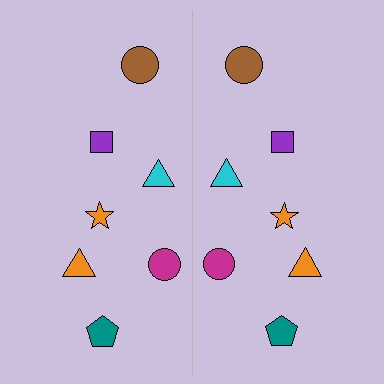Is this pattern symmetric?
Yes, this pattern has bilateral (reflection) symmetry.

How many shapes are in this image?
There are 14 shapes in this image.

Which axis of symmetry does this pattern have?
The pattern has a vertical axis of symmetry running through the center of the image.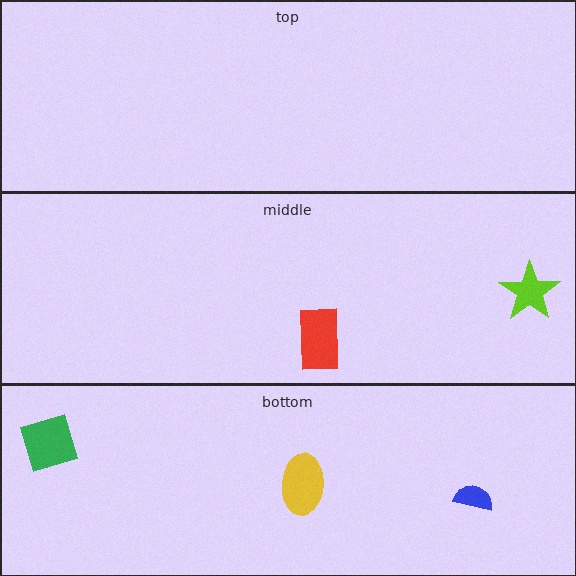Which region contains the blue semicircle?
The bottom region.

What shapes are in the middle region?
The red rectangle, the lime star.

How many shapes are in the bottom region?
3.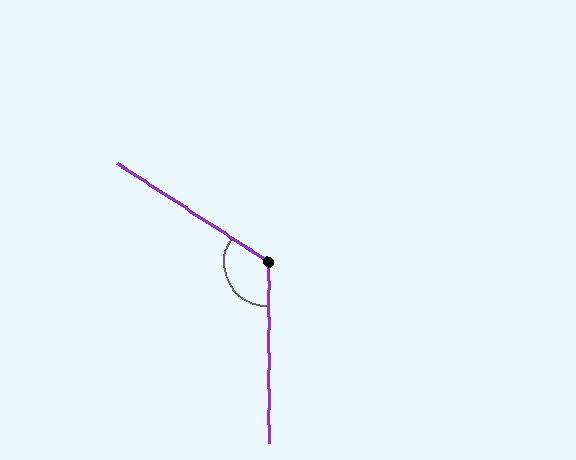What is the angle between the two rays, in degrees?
Approximately 124 degrees.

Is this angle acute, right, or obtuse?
It is obtuse.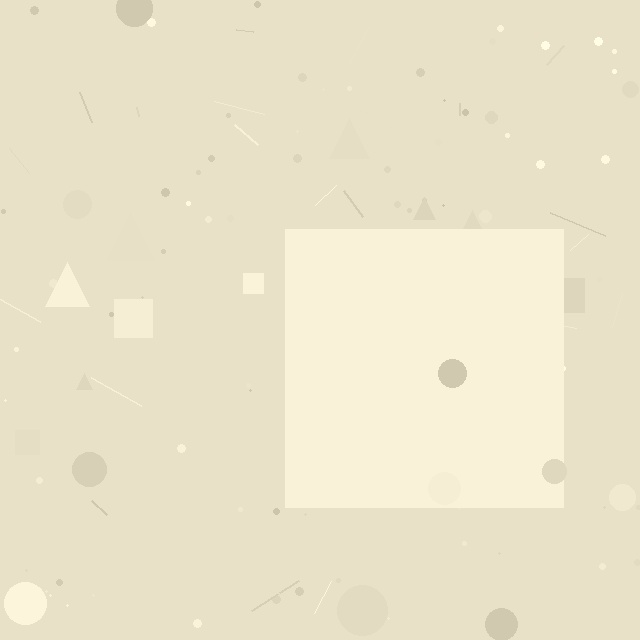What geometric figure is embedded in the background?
A square is embedded in the background.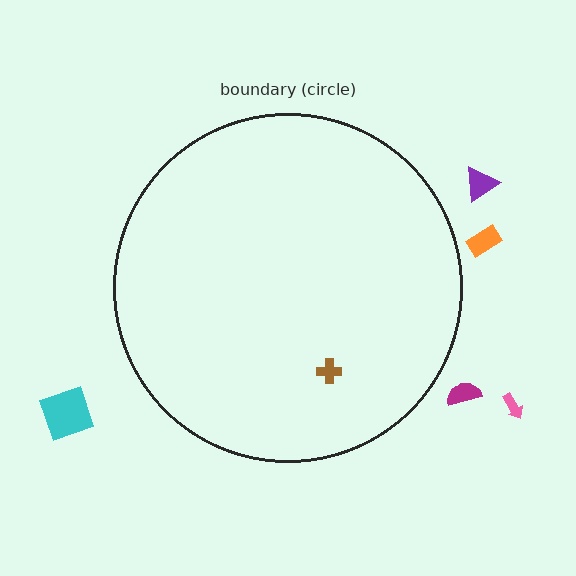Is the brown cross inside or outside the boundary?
Inside.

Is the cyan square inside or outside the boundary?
Outside.